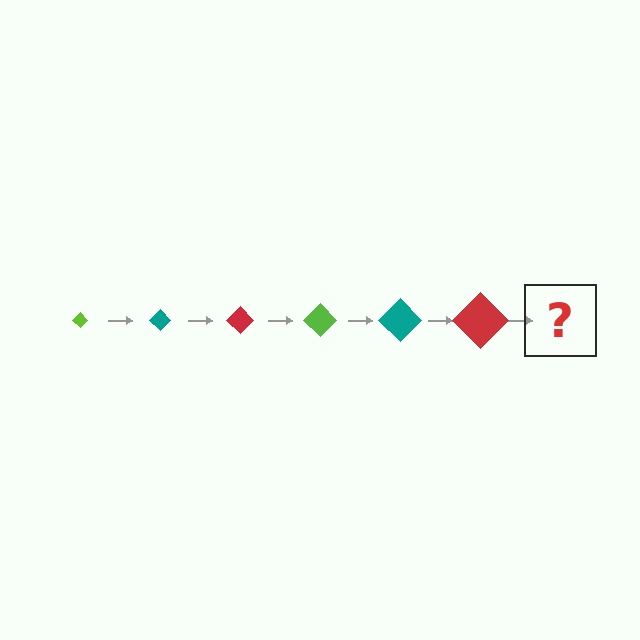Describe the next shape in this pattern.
It should be a lime diamond, larger than the previous one.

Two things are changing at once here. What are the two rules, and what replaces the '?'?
The two rules are that the diamond grows larger each step and the color cycles through lime, teal, and red. The '?' should be a lime diamond, larger than the previous one.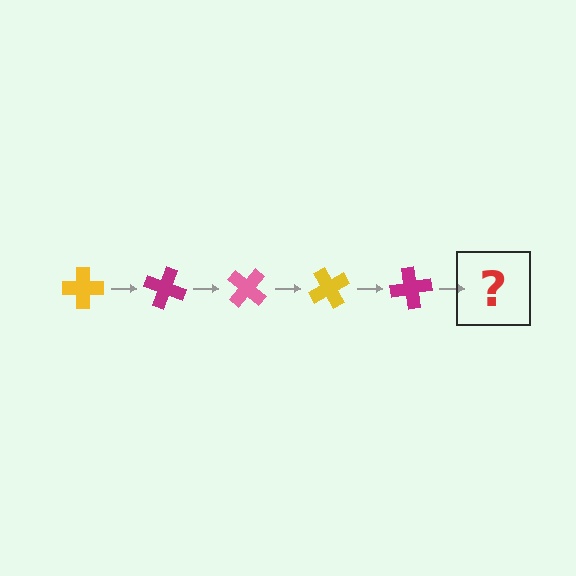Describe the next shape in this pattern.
It should be a pink cross, rotated 100 degrees from the start.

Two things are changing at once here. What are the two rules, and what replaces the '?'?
The two rules are that it rotates 20 degrees each step and the color cycles through yellow, magenta, and pink. The '?' should be a pink cross, rotated 100 degrees from the start.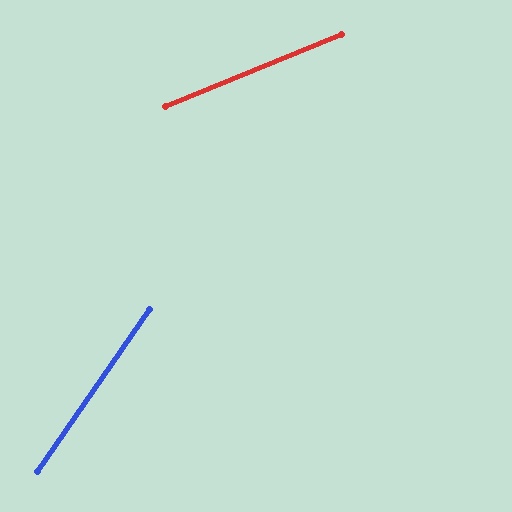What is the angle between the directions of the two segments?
Approximately 33 degrees.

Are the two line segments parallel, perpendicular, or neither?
Neither parallel nor perpendicular — they differ by about 33°.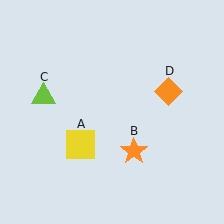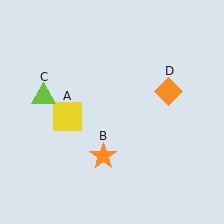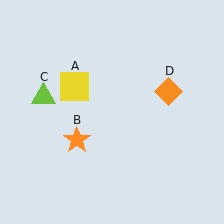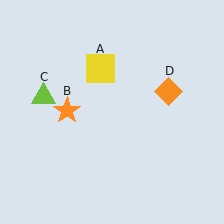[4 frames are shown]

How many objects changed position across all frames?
2 objects changed position: yellow square (object A), orange star (object B).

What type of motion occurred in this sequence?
The yellow square (object A), orange star (object B) rotated clockwise around the center of the scene.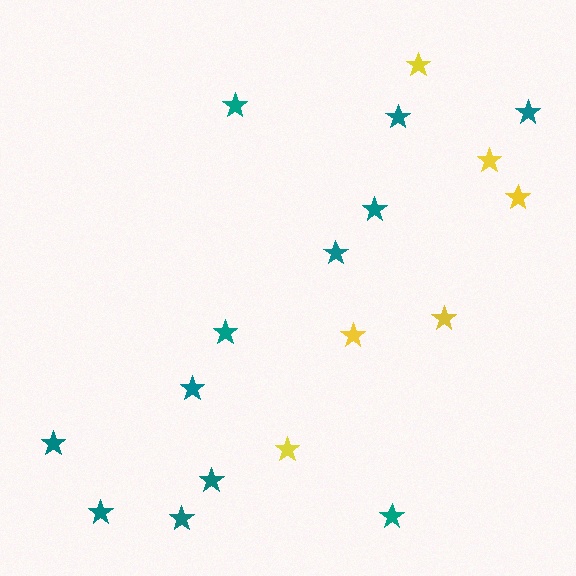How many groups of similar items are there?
There are 2 groups: one group of yellow stars (6) and one group of teal stars (12).